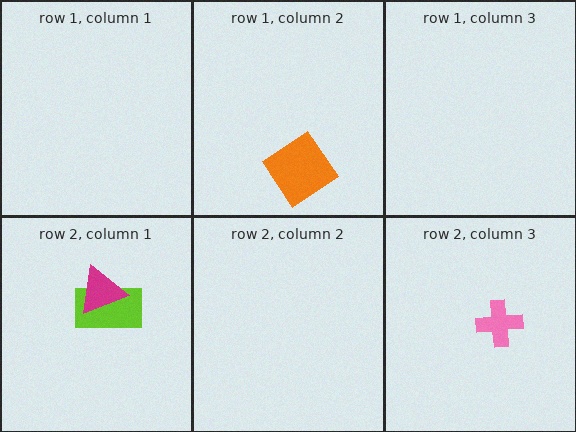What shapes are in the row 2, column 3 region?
The pink cross.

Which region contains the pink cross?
The row 2, column 3 region.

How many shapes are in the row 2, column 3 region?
1.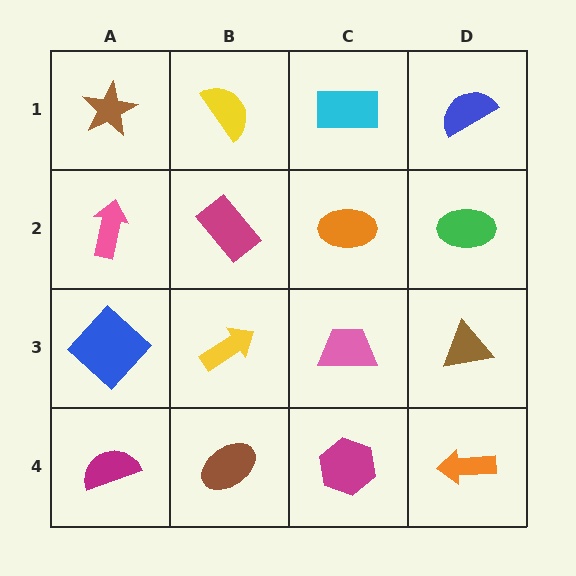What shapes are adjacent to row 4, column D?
A brown triangle (row 3, column D), a magenta hexagon (row 4, column C).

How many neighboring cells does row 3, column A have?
3.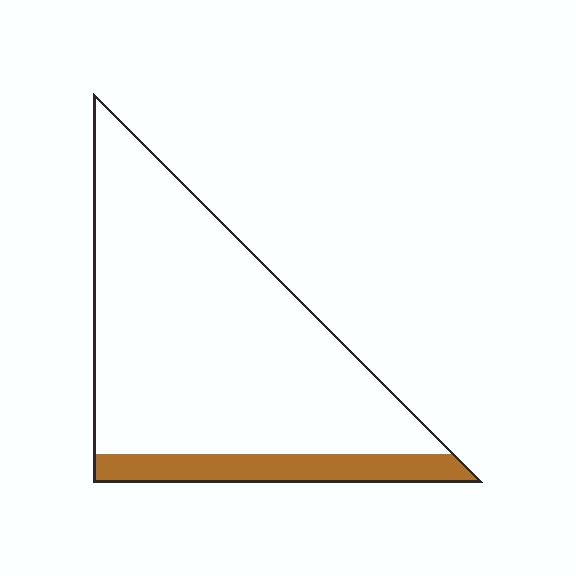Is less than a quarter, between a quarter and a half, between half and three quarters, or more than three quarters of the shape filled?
Less than a quarter.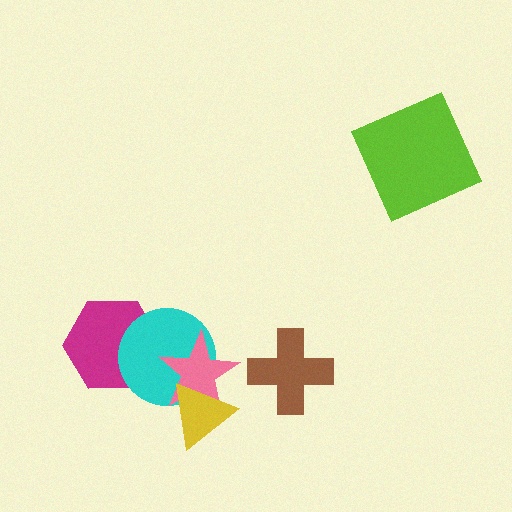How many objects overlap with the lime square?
0 objects overlap with the lime square.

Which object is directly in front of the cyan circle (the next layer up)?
The pink star is directly in front of the cyan circle.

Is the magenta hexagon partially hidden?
Yes, it is partially covered by another shape.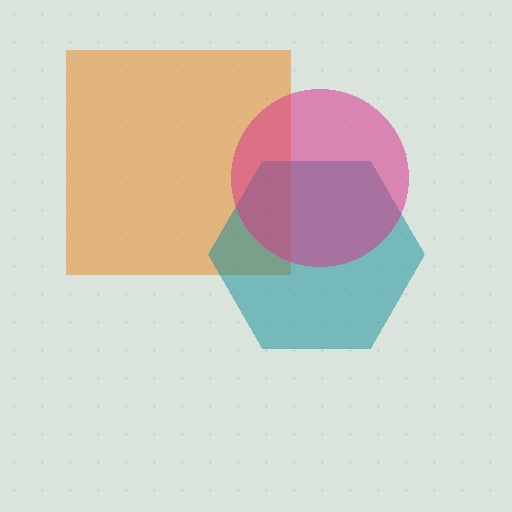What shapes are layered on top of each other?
The layered shapes are: an orange square, a teal hexagon, a magenta circle.